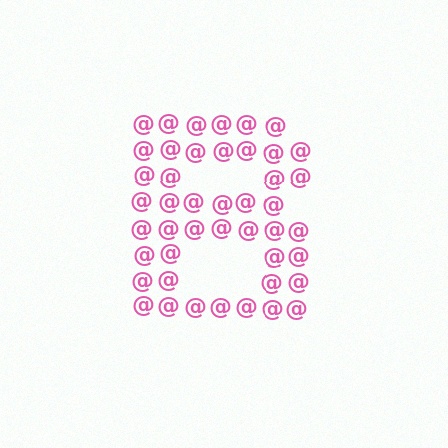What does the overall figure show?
The overall figure shows the letter B.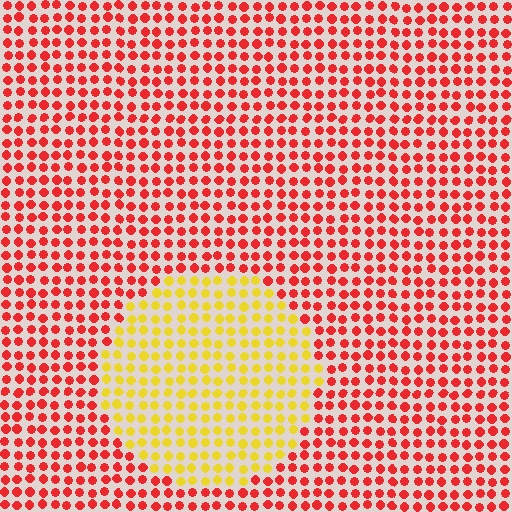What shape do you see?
I see a circle.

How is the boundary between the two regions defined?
The boundary is defined purely by a slight shift in hue (about 56 degrees). Spacing, size, and orientation are identical on both sides.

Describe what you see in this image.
The image is filled with small red elements in a uniform arrangement. A circle-shaped region is visible where the elements are tinted to a slightly different hue, forming a subtle color boundary.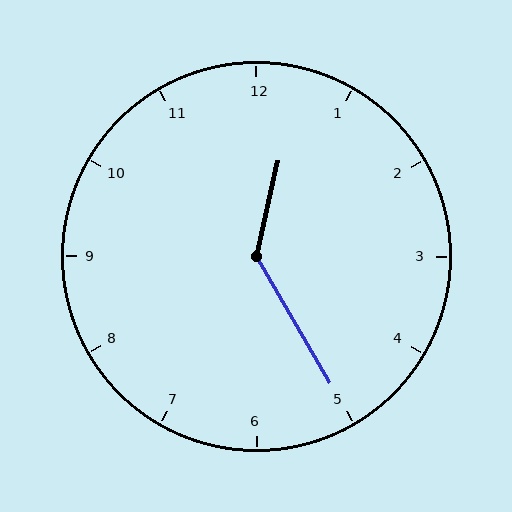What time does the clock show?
12:25.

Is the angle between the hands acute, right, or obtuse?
It is obtuse.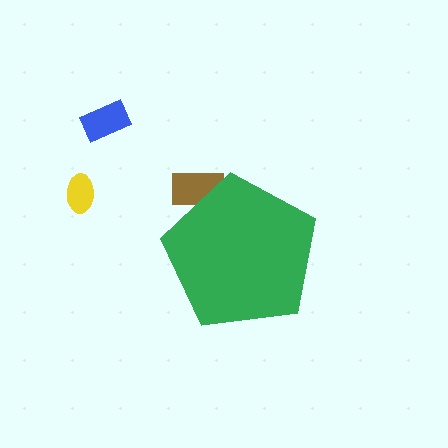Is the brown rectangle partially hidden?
Yes, the brown rectangle is partially hidden behind the green pentagon.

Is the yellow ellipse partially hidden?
No, the yellow ellipse is fully visible.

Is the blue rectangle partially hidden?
No, the blue rectangle is fully visible.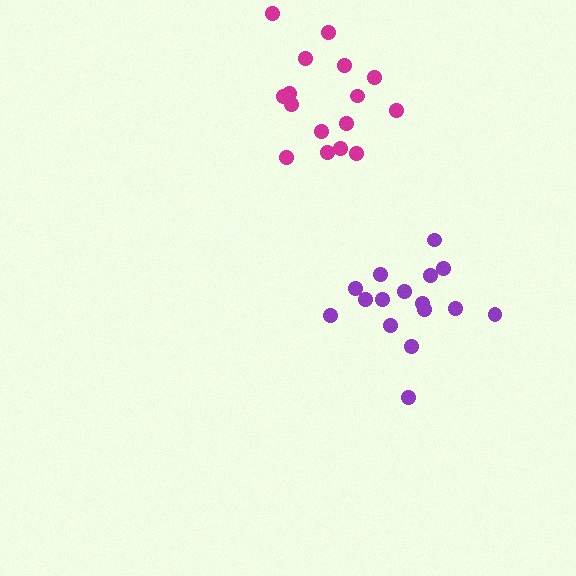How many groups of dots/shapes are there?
There are 2 groups.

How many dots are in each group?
Group 1: 16 dots, Group 2: 16 dots (32 total).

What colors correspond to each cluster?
The clusters are colored: purple, magenta.